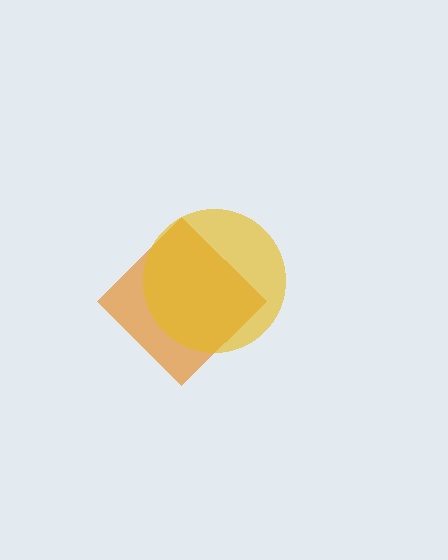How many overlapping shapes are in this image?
There are 2 overlapping shapes in the image.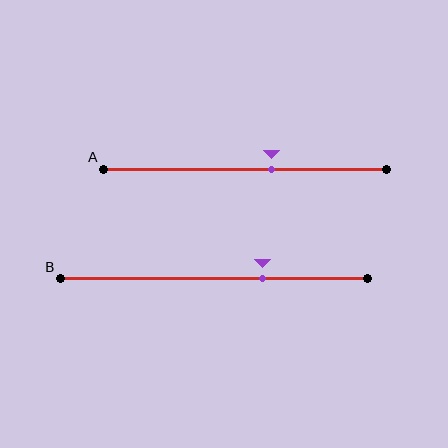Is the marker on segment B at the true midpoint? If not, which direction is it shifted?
No, the marker on segment B is shifted to the right by about 16% of the segment length.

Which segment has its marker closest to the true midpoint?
Segment A has its marker closest to the true midpoint.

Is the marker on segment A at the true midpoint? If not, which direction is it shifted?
No, the marker on segment A is shifted to the right by about 9% of the segment length.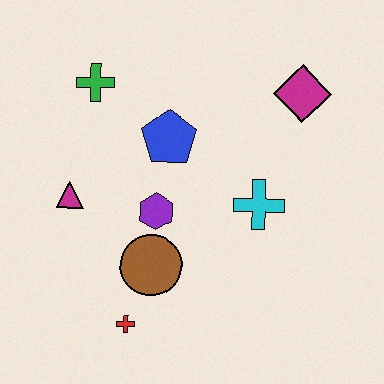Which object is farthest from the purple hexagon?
The magenta diamond is farthest from the purple hexagon.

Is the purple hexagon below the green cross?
Yes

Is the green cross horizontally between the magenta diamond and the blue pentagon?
No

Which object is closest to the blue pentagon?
The purple hexagon is closest to the blue pentagon.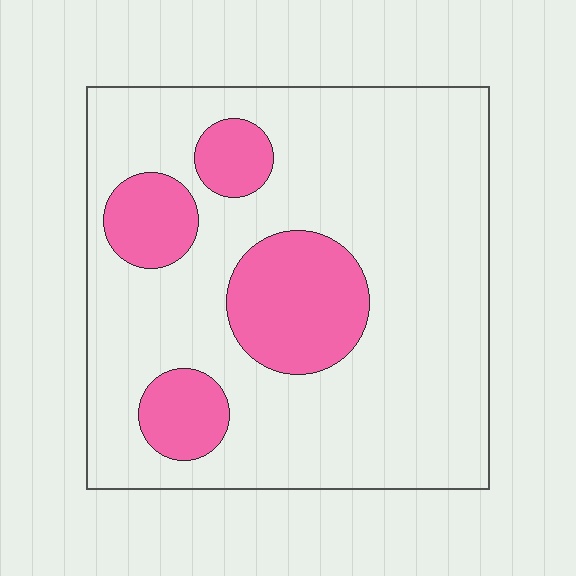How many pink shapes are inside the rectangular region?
4.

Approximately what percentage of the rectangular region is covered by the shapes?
Approximately 20%.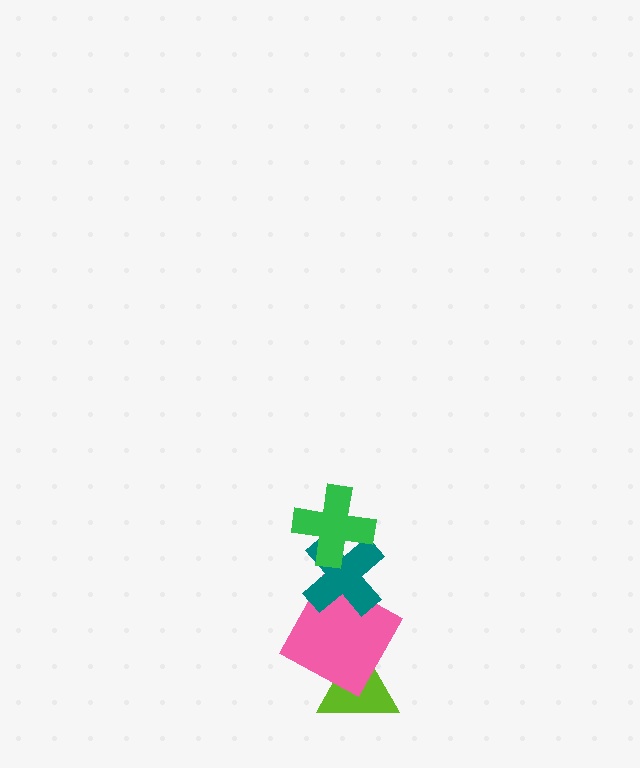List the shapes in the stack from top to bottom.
From top to bottom: the green cross, the teal cross, the pink square, the lime triangle.